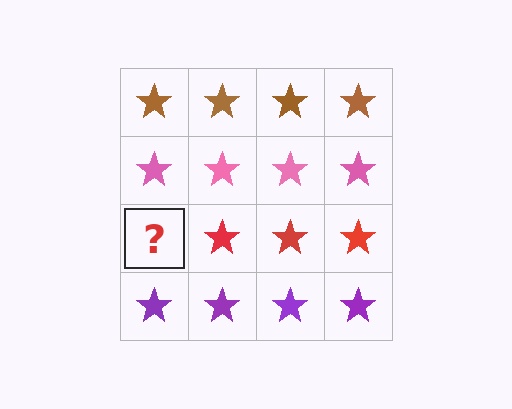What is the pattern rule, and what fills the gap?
The rule is that each row has a consistent color. The gap should be filled with a red star.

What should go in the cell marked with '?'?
The missing cell should contain a red star.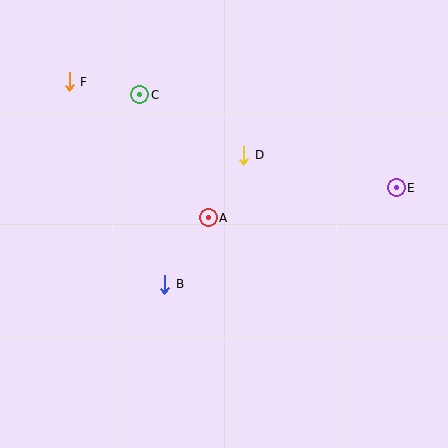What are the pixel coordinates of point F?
Point F is at (69, 82).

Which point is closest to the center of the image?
Point A at (208, 218) is closest to the center.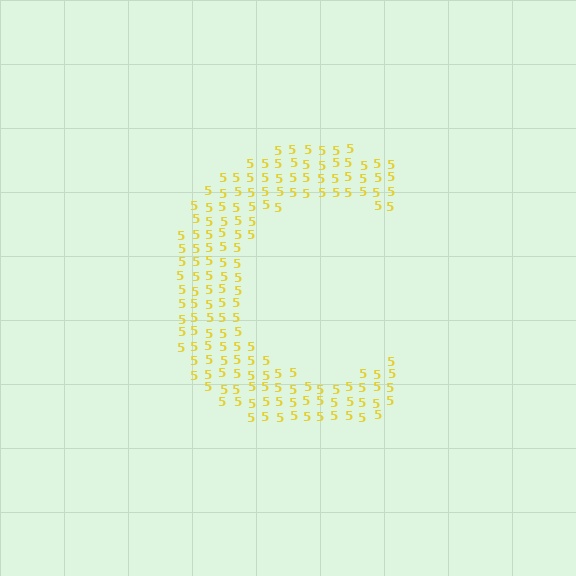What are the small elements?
The small elements are digit 5's.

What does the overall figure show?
The overall figure shows the letter C.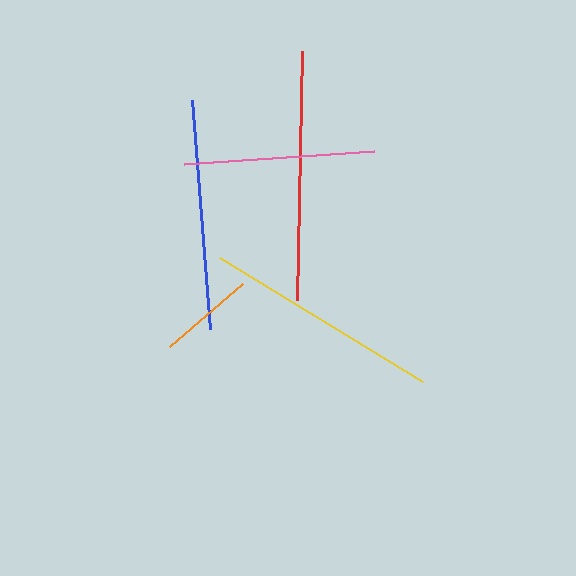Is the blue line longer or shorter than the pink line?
The blue line is longer than the pink line.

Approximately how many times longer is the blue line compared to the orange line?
The blue line is approximately 2.4 times the length of the orange line.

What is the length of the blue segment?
The blue segment is approximately 230 pixels long.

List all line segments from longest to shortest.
From longest to shortest: red, yellow, blue, pink, orange.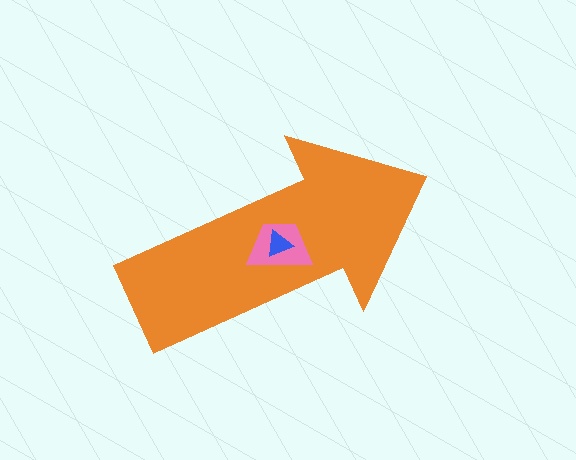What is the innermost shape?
The blue triangle.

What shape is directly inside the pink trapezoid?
The blue triangle.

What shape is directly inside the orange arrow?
The pink trapezoid.